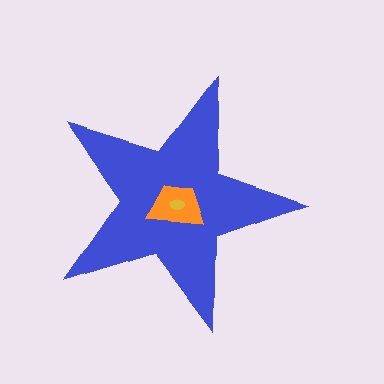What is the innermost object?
The yellow ellipse.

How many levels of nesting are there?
3.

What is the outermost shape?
The blue star.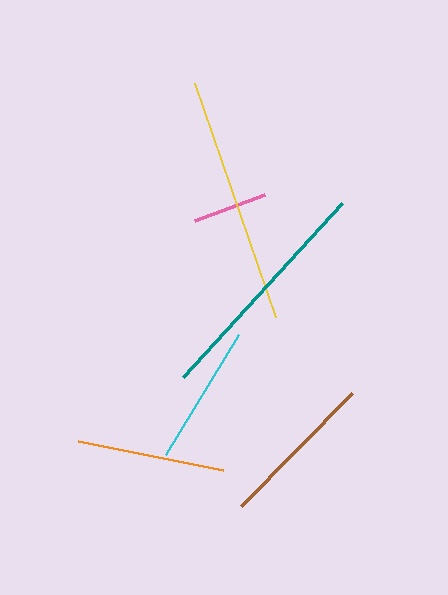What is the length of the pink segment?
The pink segment is approximately 74 pixels long.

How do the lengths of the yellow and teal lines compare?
The yellow and teal lines are approximately the same length.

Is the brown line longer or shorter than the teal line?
The teal line is longer than the brown line.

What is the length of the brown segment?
The brown segment is approximately 158 pixels long.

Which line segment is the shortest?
The pink line is the shortest at approximately 74 pixels.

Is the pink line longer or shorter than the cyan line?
The cyan line is longer than the pink line.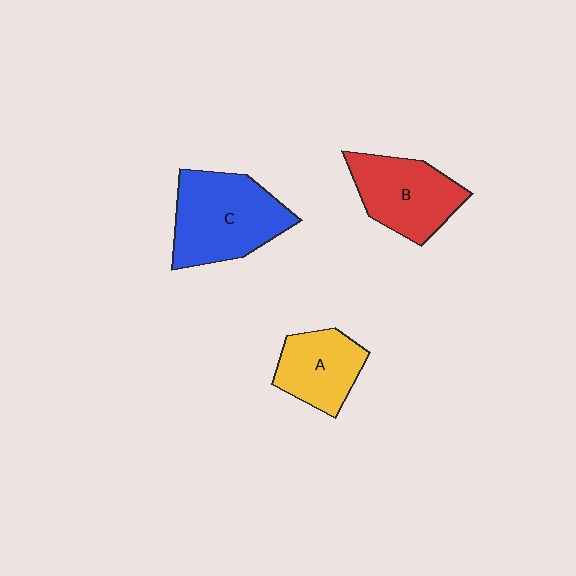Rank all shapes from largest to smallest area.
From largest to smallest: C (blue), B (red), A (yellow).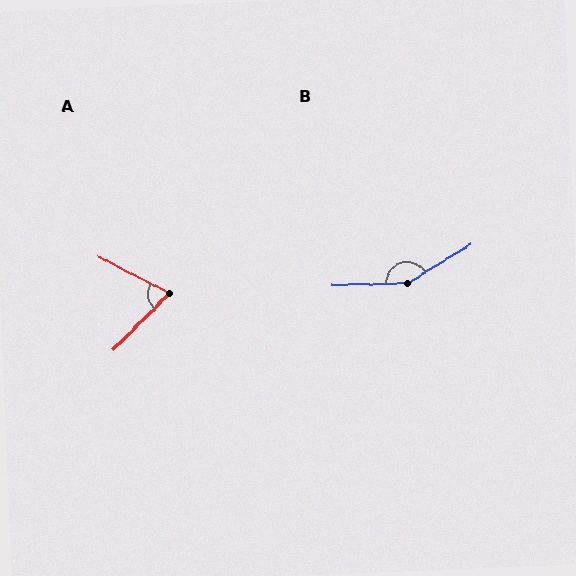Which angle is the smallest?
A, at approximately 72 degrees.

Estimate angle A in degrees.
Approximately 72 degrees.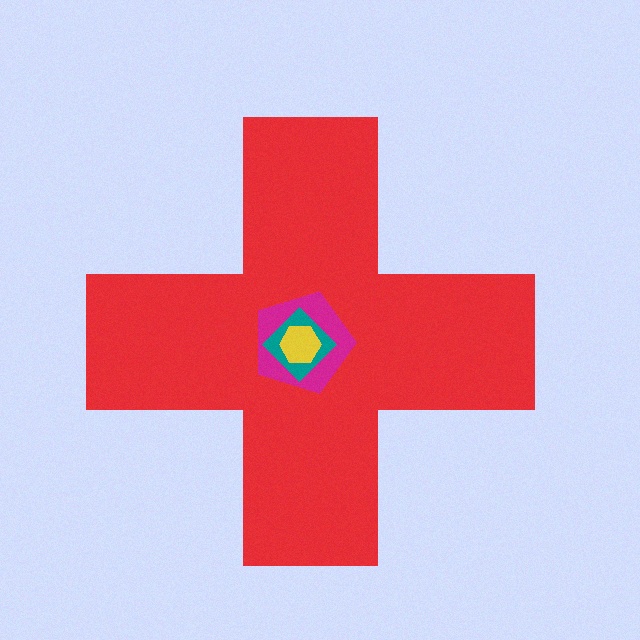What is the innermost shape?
The yellow hexagon.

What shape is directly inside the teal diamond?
The yellow hexagon.